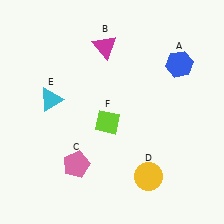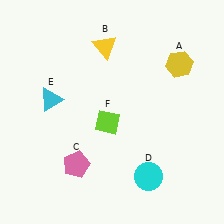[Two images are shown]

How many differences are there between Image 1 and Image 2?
There are 3 differences between the two images.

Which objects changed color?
A changed from blue to yellow. B changed from magenta to yellow. D changed from yellow to cyan.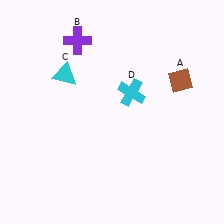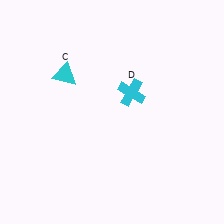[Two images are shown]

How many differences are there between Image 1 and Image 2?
There are 2 differences between the two images.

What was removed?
The purple cross (B), the brown diamond (A) were removed in Image 2.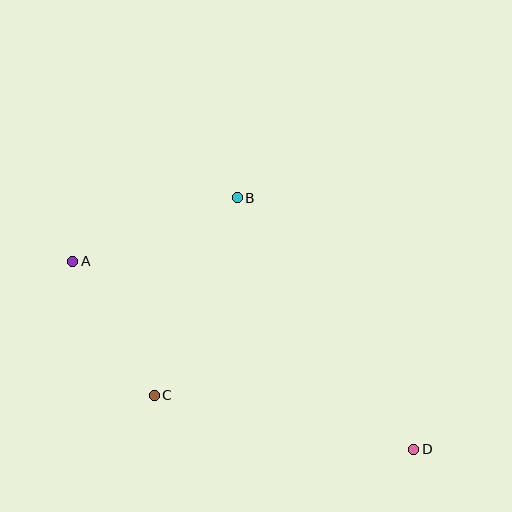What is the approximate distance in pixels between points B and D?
The distance between B and D is approximately 307 pixels.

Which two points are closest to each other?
Points A and C are closest to each other.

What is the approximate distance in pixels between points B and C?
The distance between B and C is approximately 214 pixels.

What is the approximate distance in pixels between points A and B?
The distance between A and B is approximately 176 pixels.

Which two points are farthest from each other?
Points A and D are farthest from each other.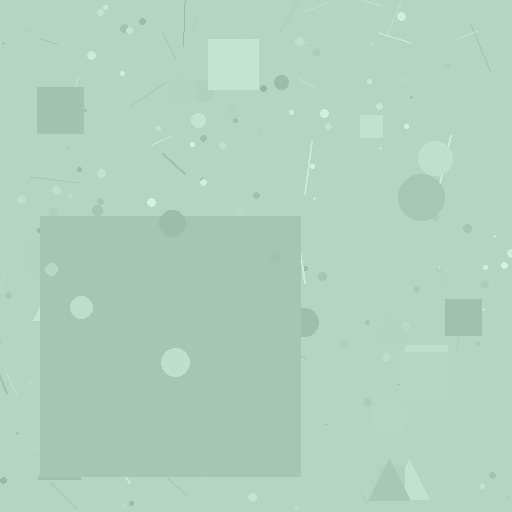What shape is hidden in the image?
A square is hidden in the image.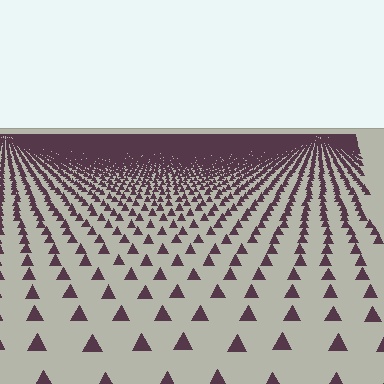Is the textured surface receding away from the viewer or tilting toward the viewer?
The surface is receding away from the viewer. Texture elements get smaller and denser toward the top.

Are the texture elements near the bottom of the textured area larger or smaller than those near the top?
Larger. Near the bottom, elements are closer to the viewer and appear at a bigger on-screen size.